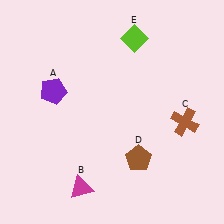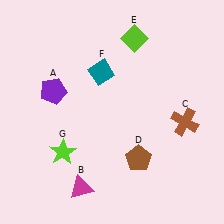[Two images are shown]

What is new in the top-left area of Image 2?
A teal diamond (F) was added in the top-left area of Image 2.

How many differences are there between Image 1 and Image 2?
There are 2 differences between the two images.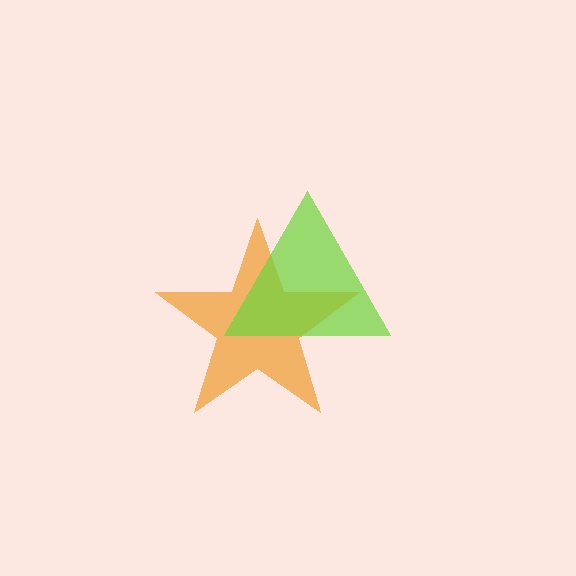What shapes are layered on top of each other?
The layered shapes are: an orange star, a lime triangle.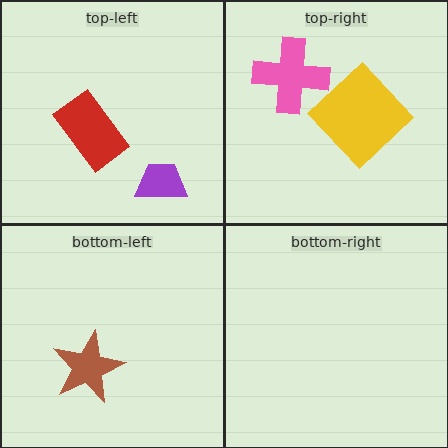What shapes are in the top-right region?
The yellow diamond, the pink cross.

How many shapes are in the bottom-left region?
1.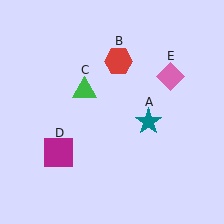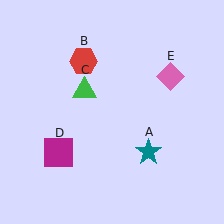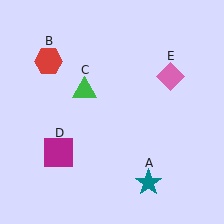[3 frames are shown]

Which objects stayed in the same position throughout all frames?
Green triangle (object C) and magenta square (object D) and pink diamond (object E) remained stationary.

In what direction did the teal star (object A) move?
The teal star (object A) moved down.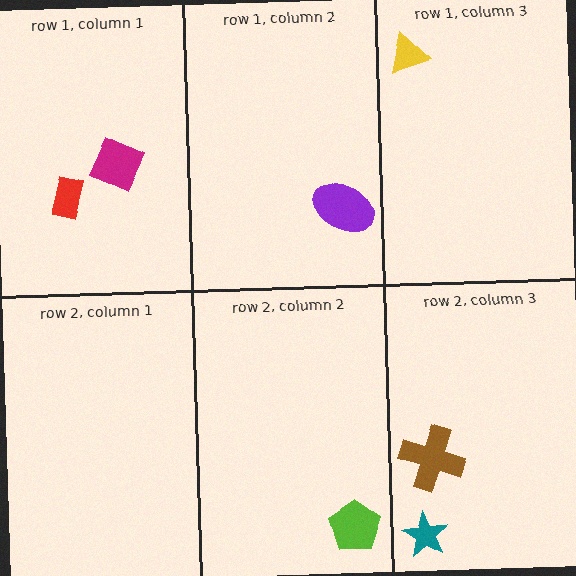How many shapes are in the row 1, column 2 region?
1.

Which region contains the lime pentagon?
The row 2, column 2 region.